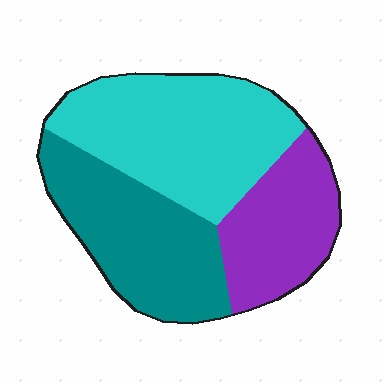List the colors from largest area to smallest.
From largest to smallest: cyan, teal, purple.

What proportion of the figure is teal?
Teal covers roughly 35% of the figure.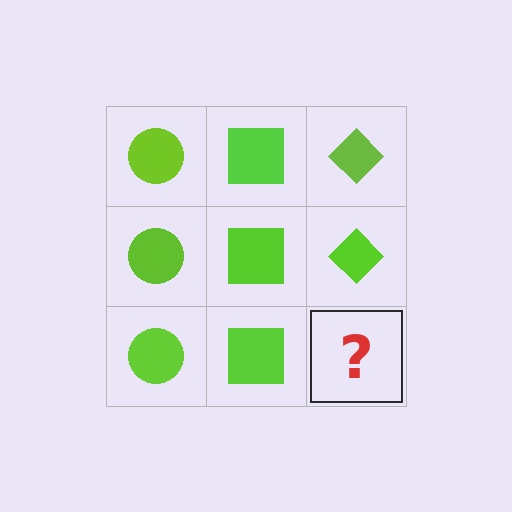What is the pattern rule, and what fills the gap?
The rule is that each column has a consistent shape. The gap should be filled with a lime diamond.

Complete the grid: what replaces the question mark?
The question mark should be replaced with a lime diamond.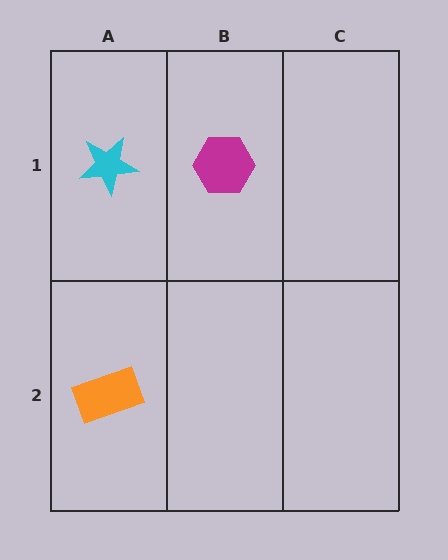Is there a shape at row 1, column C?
No, that cell is empty.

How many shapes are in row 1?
2 shapes.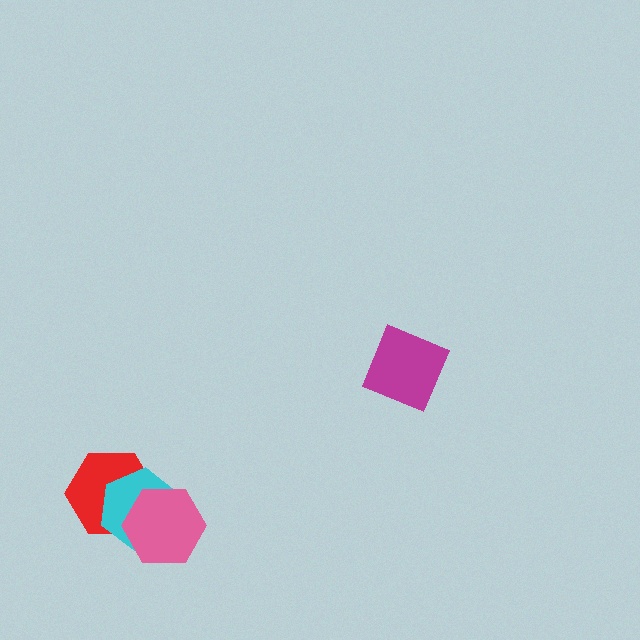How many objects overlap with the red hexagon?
2 objects overlap with the red hexagon.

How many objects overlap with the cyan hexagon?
2 objects overlap with the cyan hexagon.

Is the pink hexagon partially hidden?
No, no other shape covers it.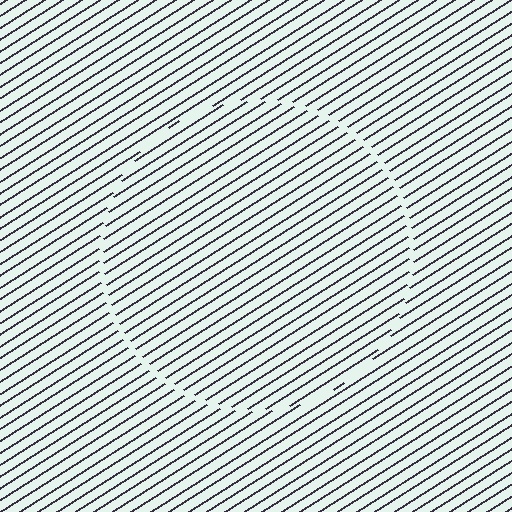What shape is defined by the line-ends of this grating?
An illusory circle. The interior of the shape contains the same grating, shifted by half a period — the contour is defined by the phase discontinuity where line-ends from the inner and outer gratings abut.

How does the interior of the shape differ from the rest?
The interior of the shape contains the same grating, shifted by half a period — the contour is defined by the phase discontinuity where line-ends from the inner and outer gratings abut.